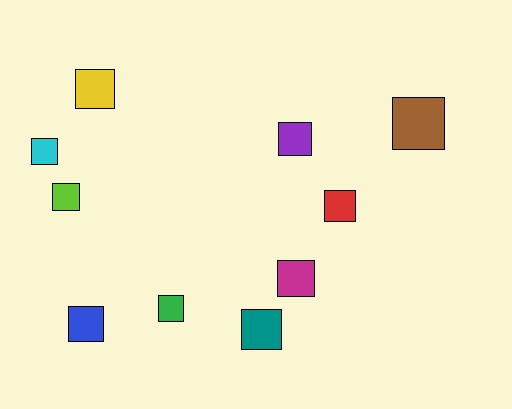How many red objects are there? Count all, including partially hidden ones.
There is 1 red object.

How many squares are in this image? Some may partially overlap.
There are 10 squares.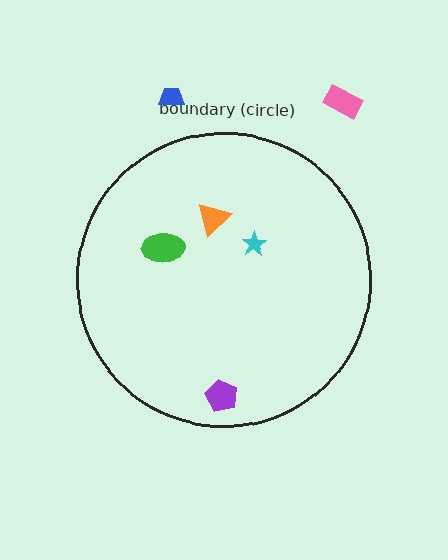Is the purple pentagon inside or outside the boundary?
Inside.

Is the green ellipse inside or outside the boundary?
Inside.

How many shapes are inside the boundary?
4 inside, 2 outside.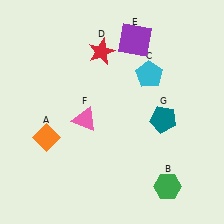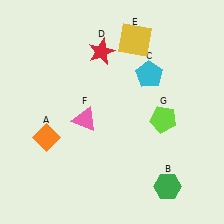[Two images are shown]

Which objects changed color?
E changed from purple to yellow. G changed from teal to lime.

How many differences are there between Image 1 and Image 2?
There are 2 differences between the two images.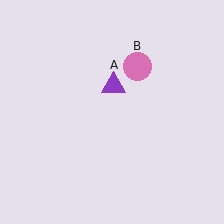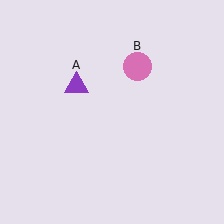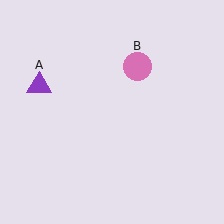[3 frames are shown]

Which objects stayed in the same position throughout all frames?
Pink circle (object B) remained stationary.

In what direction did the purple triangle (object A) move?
The purple triangle (object A) moved left.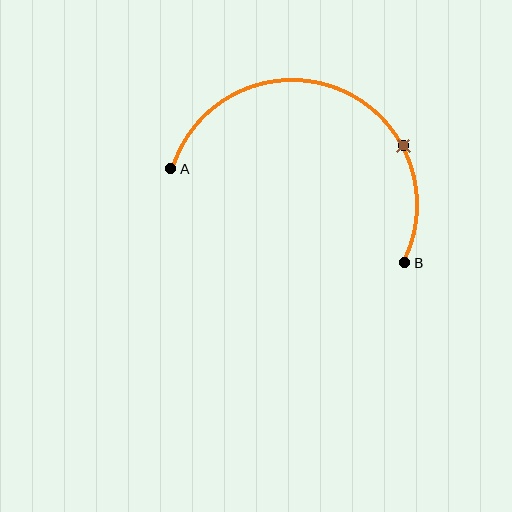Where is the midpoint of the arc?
The arc midpoint is the point on the curve farthest from the straight line joining A and B. It sits above that line.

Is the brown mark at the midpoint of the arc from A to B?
No. The brown mark lies on the arc but is closer to endpoint B. The arc midpoint would be at the point on the curve equidistant along the arc from both A and B.